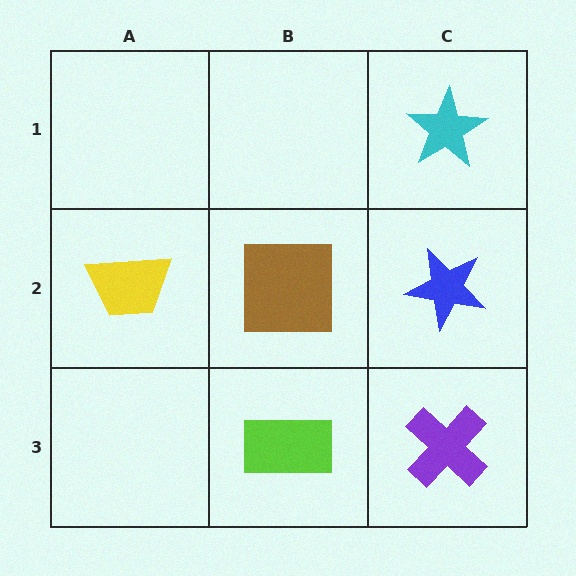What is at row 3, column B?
A lime rectangle.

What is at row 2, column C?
A blue star.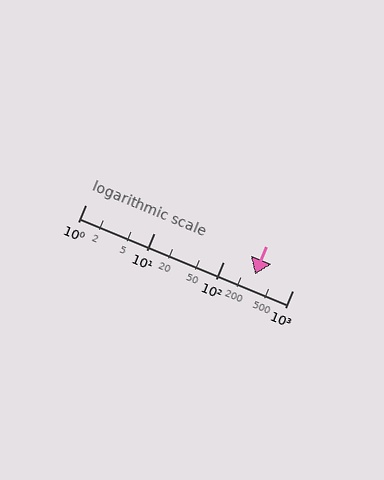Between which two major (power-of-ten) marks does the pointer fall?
The pointer is between 100 and 1000.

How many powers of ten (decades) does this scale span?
The scale spans 3 decades, from 1 to 1000.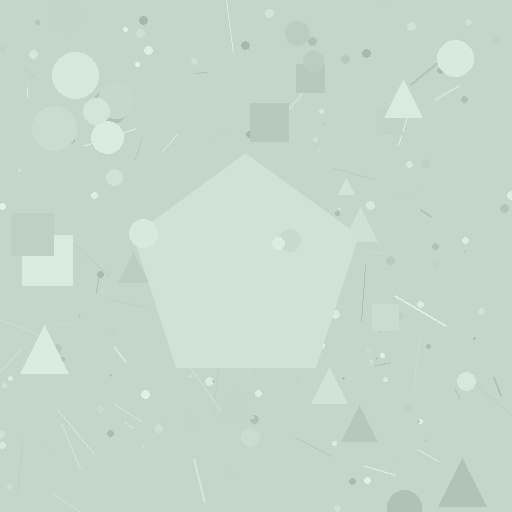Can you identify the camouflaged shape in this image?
The camouflaged shape is a pentagon.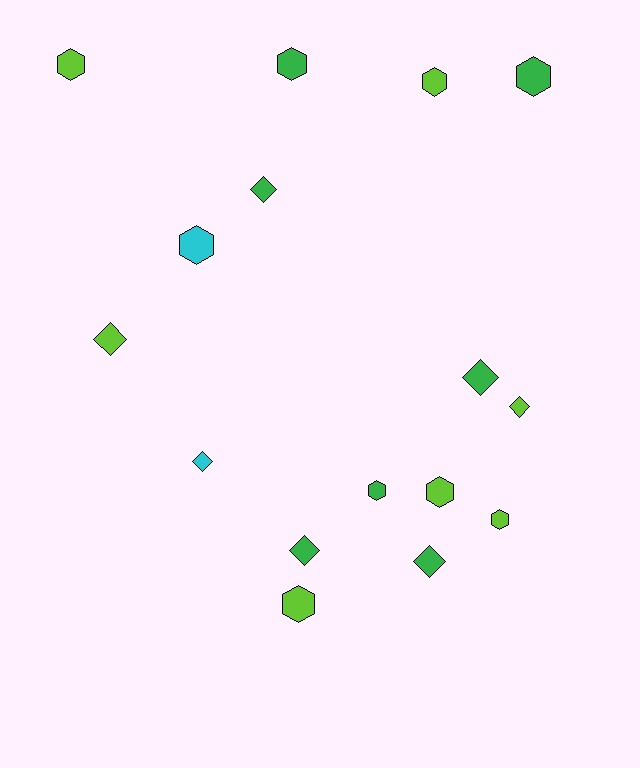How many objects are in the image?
There are 16 objects.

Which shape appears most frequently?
Hexagon, with 9 objects.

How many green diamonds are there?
There are 4 green diamonds.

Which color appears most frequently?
Lime, with 7 objects.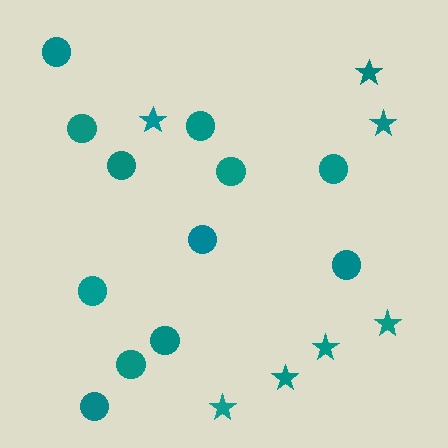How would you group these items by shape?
There are 2 groups: one group of circles (12) and one group of stars (7).